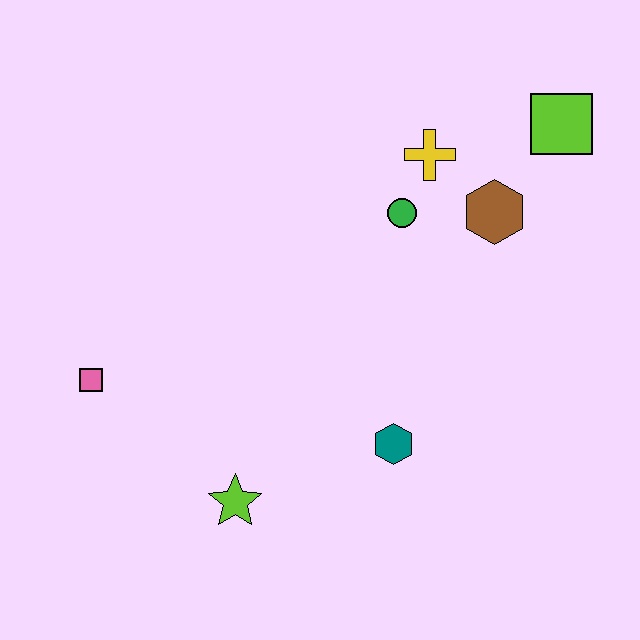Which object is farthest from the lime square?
The pink square is farthest from the lime square.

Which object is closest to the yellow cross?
The green circle is closest to the yellow cross.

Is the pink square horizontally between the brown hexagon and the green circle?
No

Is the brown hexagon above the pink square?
Yes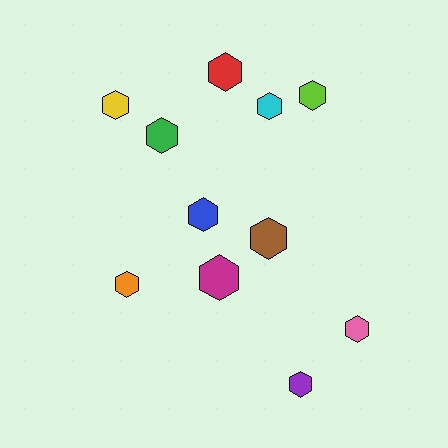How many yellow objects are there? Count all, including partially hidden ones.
There is 1 yellow object.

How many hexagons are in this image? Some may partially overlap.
There are 11 hexagons.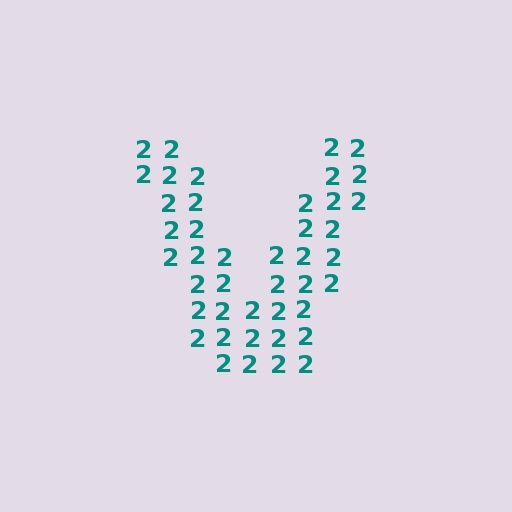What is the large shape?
The large shape is the letter V.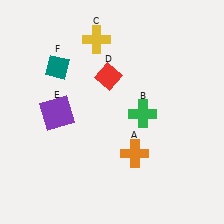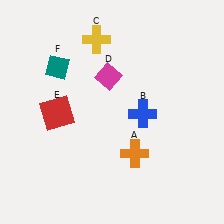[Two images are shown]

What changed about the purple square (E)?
In Image 1, E is purple. In Image 2, it changed to red.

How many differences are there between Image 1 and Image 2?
There are 3 differences between the two images.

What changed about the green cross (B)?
In Image 1, B is green. In Image 2, it changed to blue.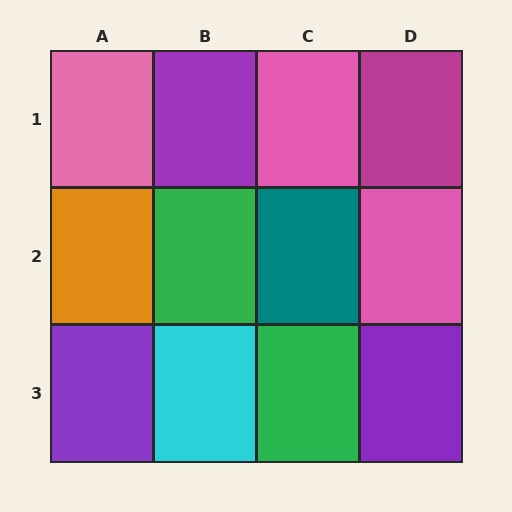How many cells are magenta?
1 cell is magenta.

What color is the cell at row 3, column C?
Green.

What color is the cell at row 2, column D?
Pink.